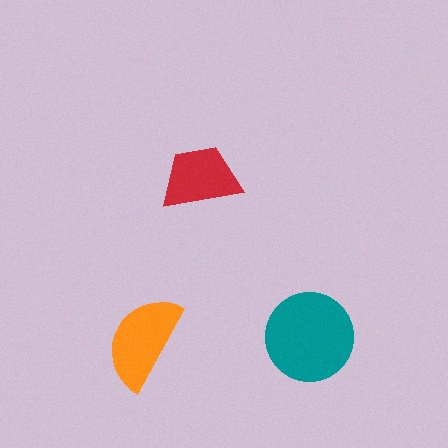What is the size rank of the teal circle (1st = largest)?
1st.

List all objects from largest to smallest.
The teal circle, the orange semicircle, the red trapezoid.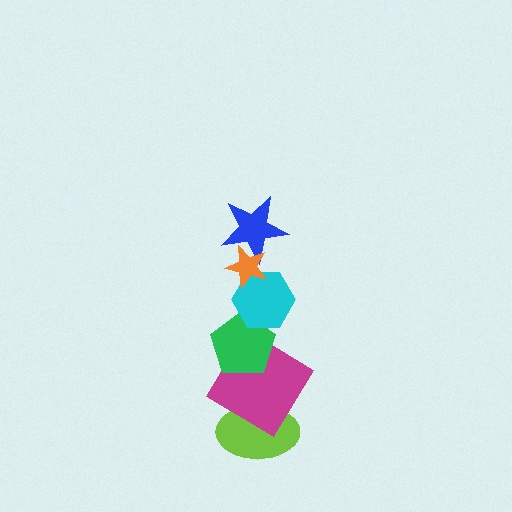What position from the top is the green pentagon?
The green pentagon is 4th from the top.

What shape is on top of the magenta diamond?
The green pentagon is on top of the magenta diamond.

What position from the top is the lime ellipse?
The lime ellipse is 6th from the top.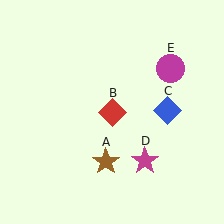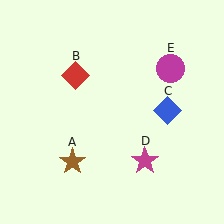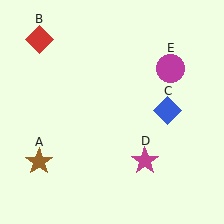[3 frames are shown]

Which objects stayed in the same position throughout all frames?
Blue diamond (object C) and magenta star (object D) and magenta circle (object E) remained stationary.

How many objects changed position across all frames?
2 objects changed position: brown star (object A), red diamond (object B).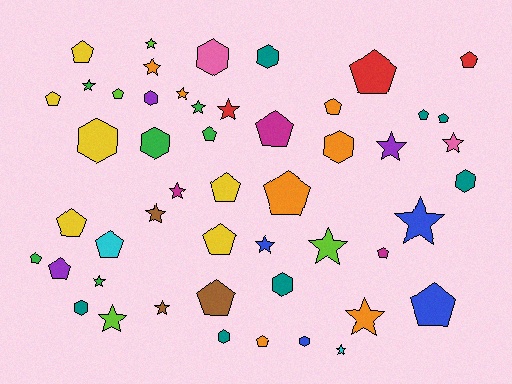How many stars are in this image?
There are 18 stars.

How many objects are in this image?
There are 50 objects.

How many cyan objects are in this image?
There are 2 cyan objects.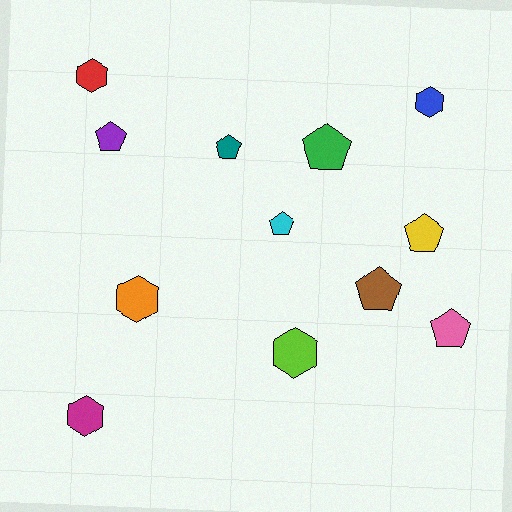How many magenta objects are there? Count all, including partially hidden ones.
There is 1 magenta object.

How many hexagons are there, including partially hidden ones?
There are 5 hexagons.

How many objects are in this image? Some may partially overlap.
There are 12 objects.